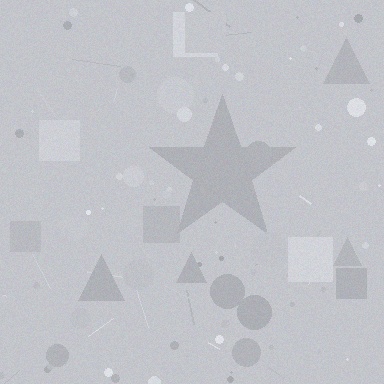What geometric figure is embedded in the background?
A star is embedded in the background.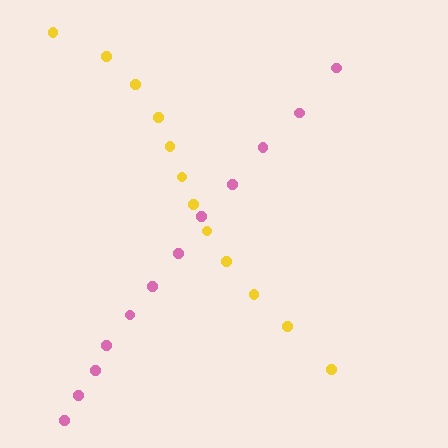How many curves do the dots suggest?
There are 2 distinct paths.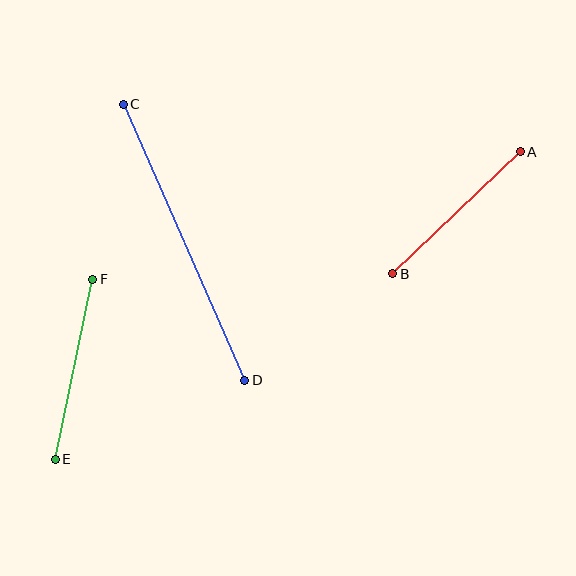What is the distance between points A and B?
The distance is approximately 177 pixels.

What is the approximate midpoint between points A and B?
The midpoint is at approximately (456, 213) pixels.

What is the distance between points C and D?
The distance is approximately 301 pixels.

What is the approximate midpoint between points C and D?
The midpoint is at approximately (184, 242) pixels.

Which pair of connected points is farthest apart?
Points C and D are farthest apart.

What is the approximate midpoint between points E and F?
The midpoint is at approximately (74, 369) pixels.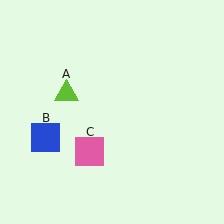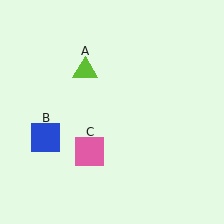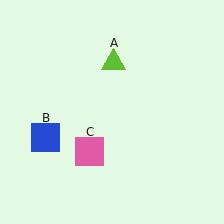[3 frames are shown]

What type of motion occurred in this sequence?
The lime triangle (object A) rotated clockwise around the center of the scene.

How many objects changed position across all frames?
1 object changed position: lime triangle (object A).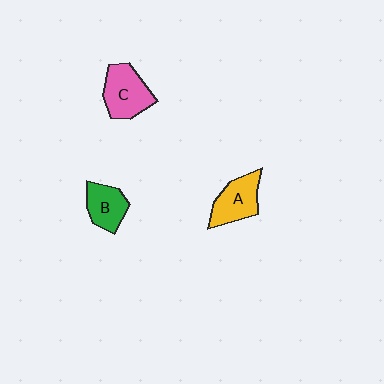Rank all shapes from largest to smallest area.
From largest to smallest: C (pink), A (yellow), B (green).